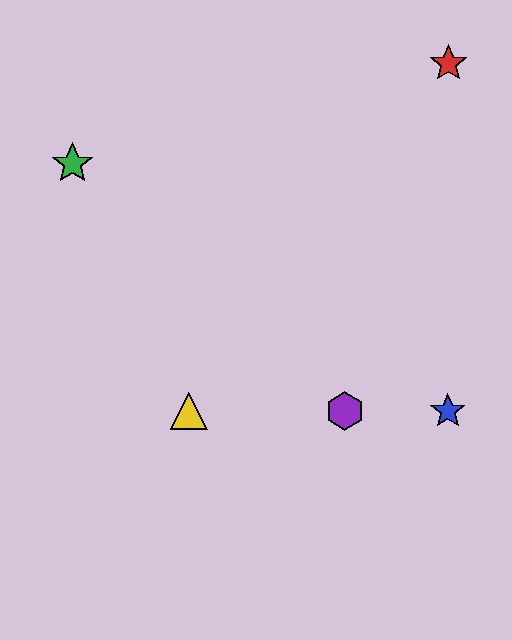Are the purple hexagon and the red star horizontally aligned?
No, the purple hexagon is at y≈411 and the red star is at y≈64.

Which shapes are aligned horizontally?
The blue star, the yellow triangle, the purple hexagon are aligned horizontally.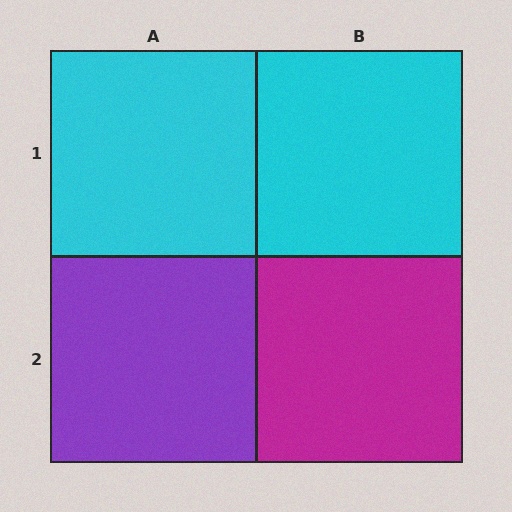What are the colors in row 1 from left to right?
Cyan, cyan.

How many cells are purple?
1 cell is purple.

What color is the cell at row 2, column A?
Purple.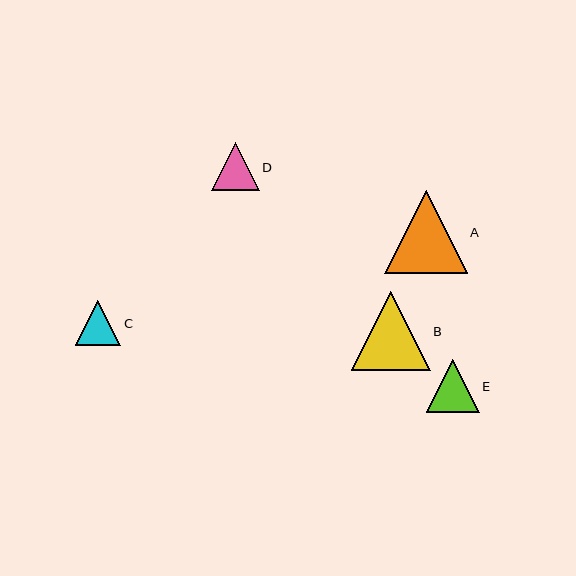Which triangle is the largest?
Triangle A is the largest with a size of approximately 82 pixels.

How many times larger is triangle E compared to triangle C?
Triangle E is approximately 1.2 times the size of triangle C.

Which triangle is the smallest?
Triangle C is the smallest with a size of approximately 45 pixels.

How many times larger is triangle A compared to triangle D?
Triangle A is approximately 1.7 times the size of triangle D.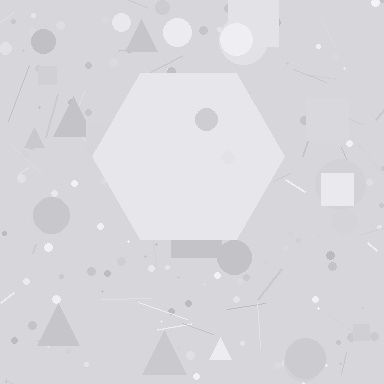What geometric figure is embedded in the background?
A hexagon is embedded in the background.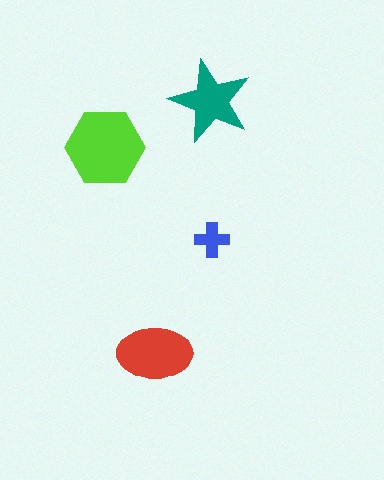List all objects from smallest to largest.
The blue cross, the teal star, the red ellipse, the lime hexagon.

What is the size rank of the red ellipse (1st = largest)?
2nd.